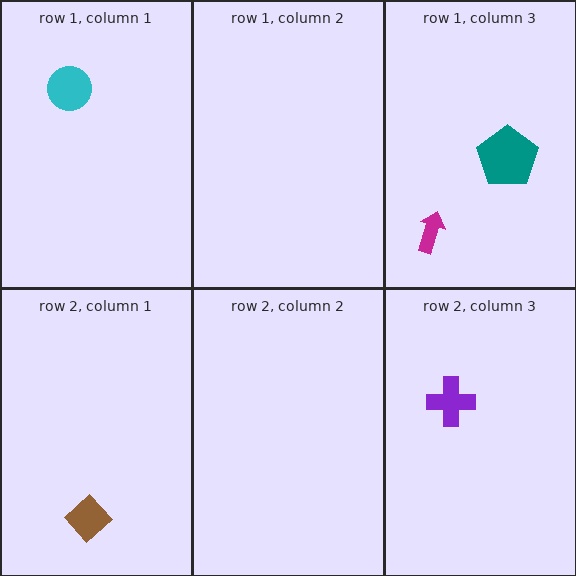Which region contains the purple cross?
The row 2, column 3 region.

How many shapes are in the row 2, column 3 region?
1.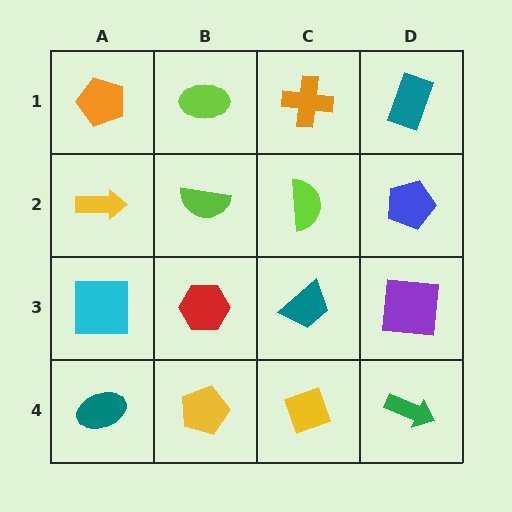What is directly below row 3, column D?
A green arrow.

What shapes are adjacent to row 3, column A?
A yellow arrow (row 2, column A), a teal ellipse (row 4, column A), a red hexagon (row 3, column B).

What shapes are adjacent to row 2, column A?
An orange pentagon (row 1, column A), a cyan square (row 3, column A), a lime semicircle (row 2, column B).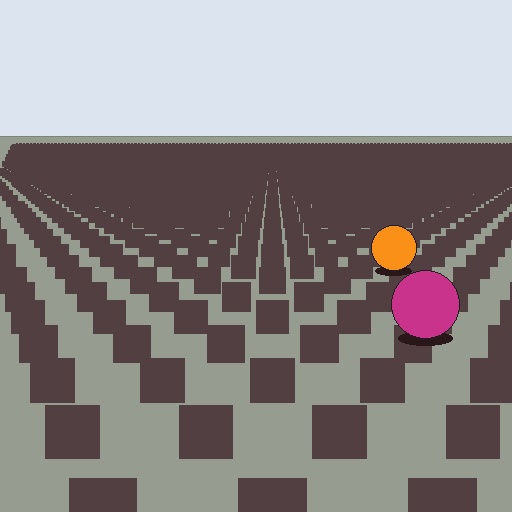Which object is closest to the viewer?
The magenta circle is closest. The texture marks near it are larger and more spread out.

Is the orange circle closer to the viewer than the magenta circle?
No. The magenta circle is closer — you can tell from the texture gradient: the ground texture is coarser near it.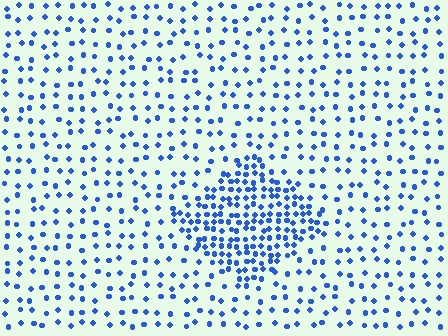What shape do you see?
I see a diamond.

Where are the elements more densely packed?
The elements are more densely packed inside the diamond boundary.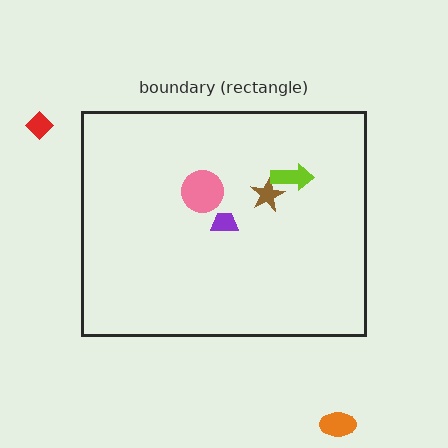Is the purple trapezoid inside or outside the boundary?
Inside.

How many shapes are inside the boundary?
4 inside, 2 outside.